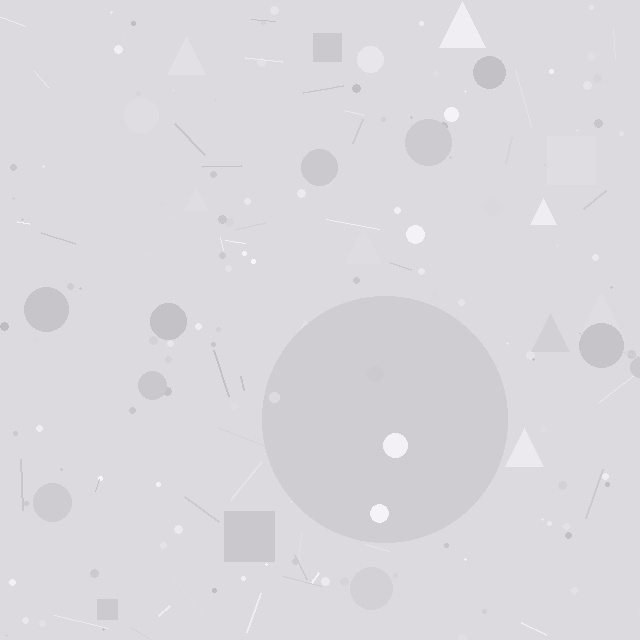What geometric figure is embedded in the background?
A circle is embedded in the background.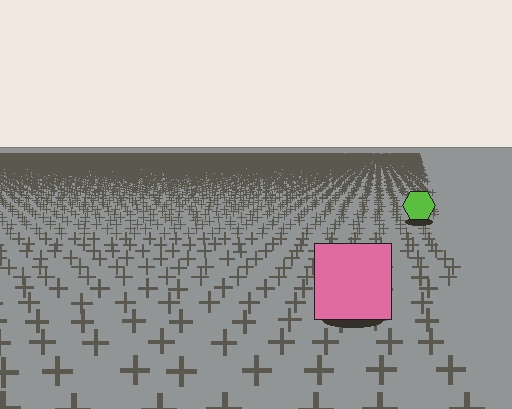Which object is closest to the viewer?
The pink square is closest. The texture marks near it are larger and more spread out.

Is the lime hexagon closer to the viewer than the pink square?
No. The pink square is closer — you can tell from the texture gradient: the ground texture is coarser near it.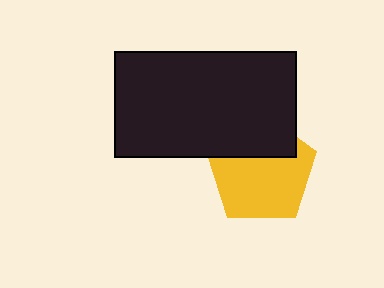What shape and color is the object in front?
The object in front is a black rectangle.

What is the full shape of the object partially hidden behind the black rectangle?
The partially hidden object is a yellow pentagon.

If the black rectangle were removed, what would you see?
You would see the complete yellow pentagon.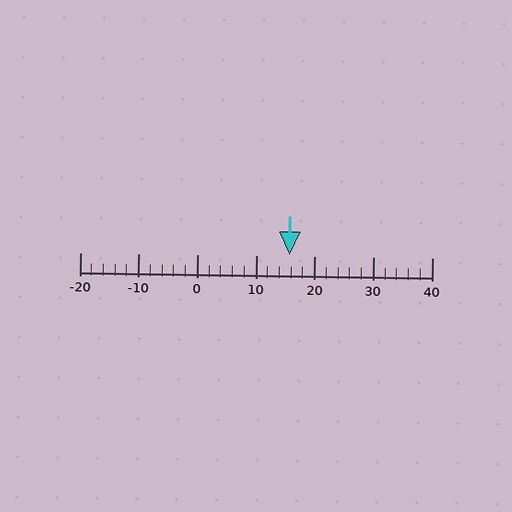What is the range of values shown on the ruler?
The ruler shows values from -20 to 40.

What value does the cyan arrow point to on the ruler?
The cyan arrow points to approximately 16.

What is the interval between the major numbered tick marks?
The major tick marks are spaced 10 units apart.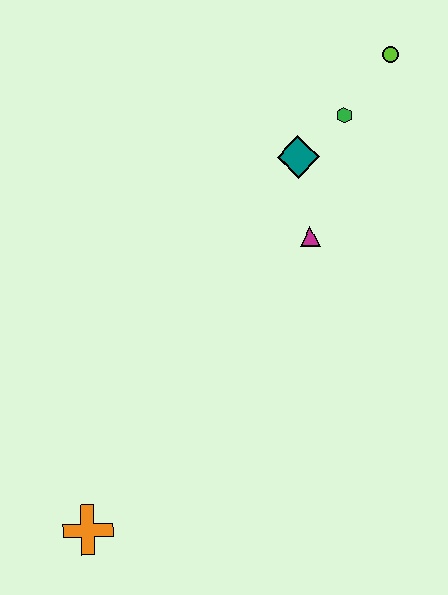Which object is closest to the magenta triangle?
The teal diamond is closest to the magenta triangle.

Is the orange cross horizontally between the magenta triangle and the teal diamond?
No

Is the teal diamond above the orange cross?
Yes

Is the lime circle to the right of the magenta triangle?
Yes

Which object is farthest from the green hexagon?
The orange cross is farthest from the green hexagon.